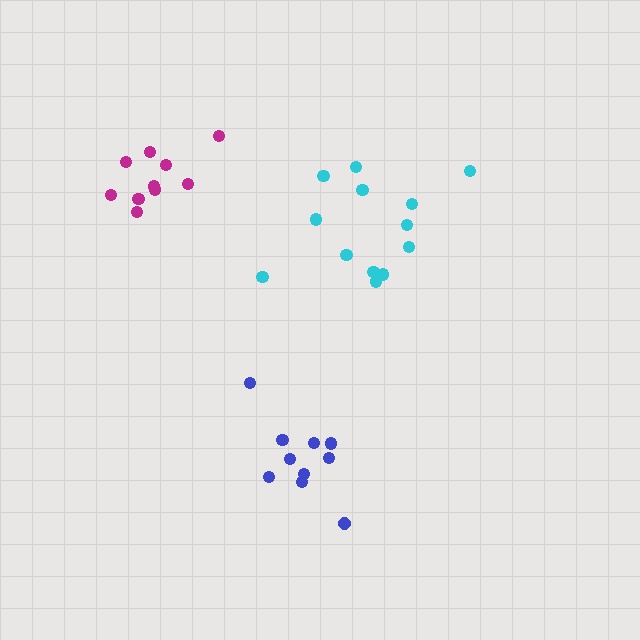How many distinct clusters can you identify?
There are 3 distinct clusters.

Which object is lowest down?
The blue cluster is bottommost.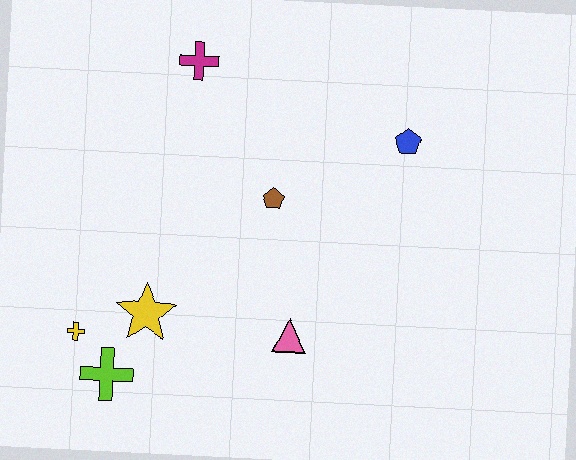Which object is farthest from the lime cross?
The blue pentagon is farthest from the lime cross.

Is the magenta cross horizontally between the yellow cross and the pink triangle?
Yes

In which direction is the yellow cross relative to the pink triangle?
The yellow cross is to the left of the pink triangle.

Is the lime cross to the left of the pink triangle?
Yes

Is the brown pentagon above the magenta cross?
No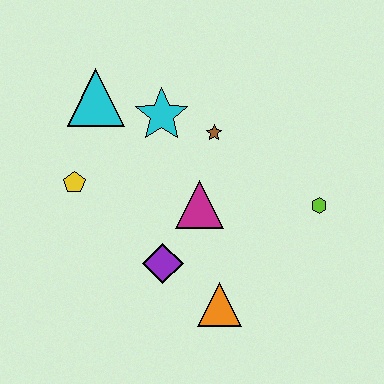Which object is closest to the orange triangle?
The purple diamond is closest to the orange triangle.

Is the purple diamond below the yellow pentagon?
Yes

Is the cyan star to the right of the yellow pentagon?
Yes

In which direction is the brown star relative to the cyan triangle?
The brown star is to the right of the cyan triangle.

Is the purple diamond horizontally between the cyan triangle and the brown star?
Yes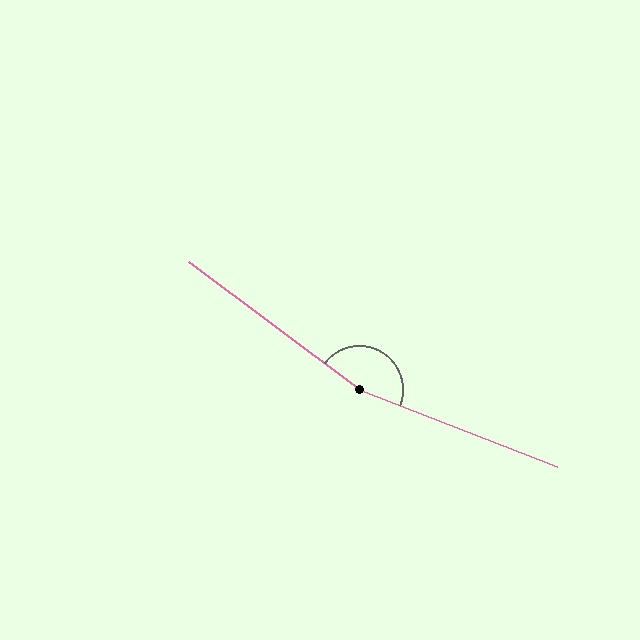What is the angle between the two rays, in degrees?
Approximately 164 degrees.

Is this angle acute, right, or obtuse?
It is obtuse.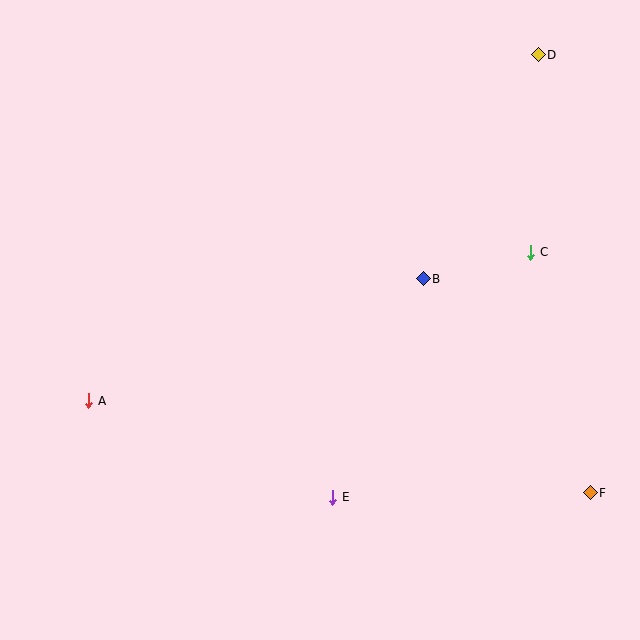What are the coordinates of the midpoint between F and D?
The midpoint between F and D is at (564, 274).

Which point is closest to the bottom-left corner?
Point A is closest to the bottom-left corner.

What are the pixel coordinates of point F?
Point F is at (590, 493).